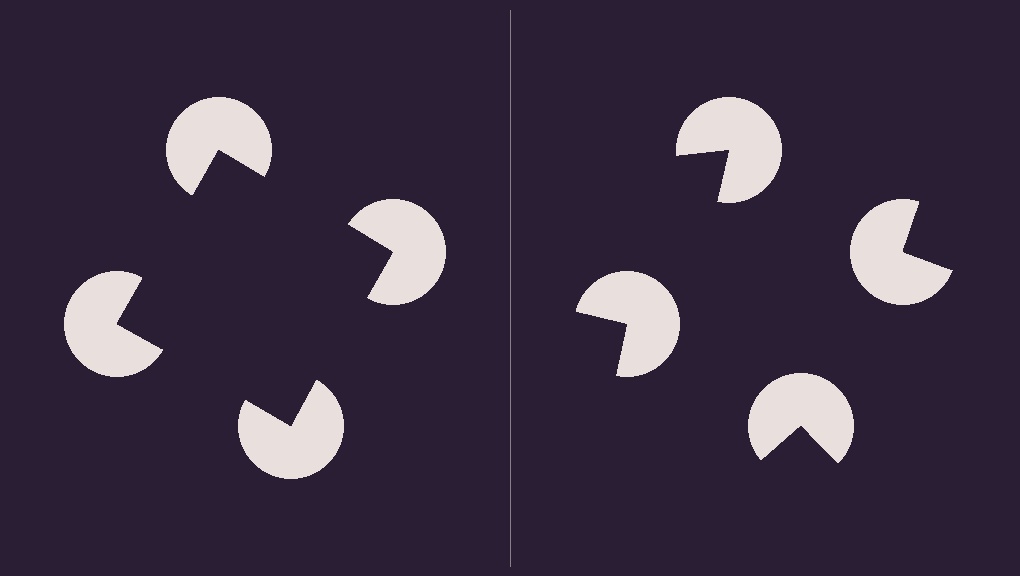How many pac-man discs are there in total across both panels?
8 — 4 on each side.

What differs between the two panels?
The pac-man discs are positioned identically on both sides; only the wedge orientations differ. On the left they align to a square; on the right they are misaligned.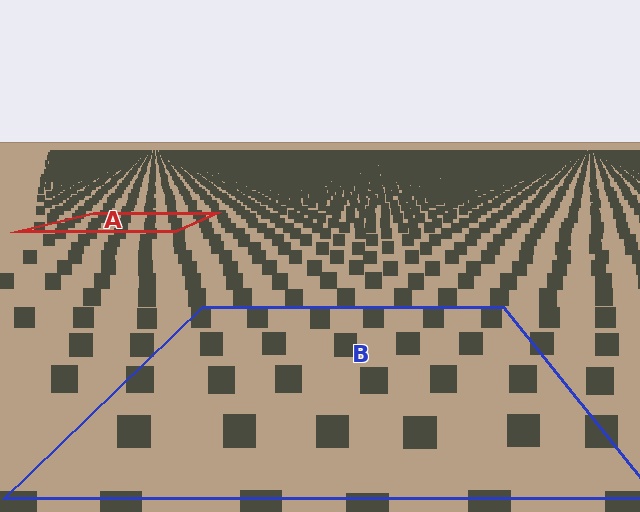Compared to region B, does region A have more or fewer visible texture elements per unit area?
Region A has more texture elements per unit area — they are packed more densely because it is farther away.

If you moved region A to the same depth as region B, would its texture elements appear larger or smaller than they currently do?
They would appear larger. At a closer depth, the same texture elements are projected at a bigger on-screen size.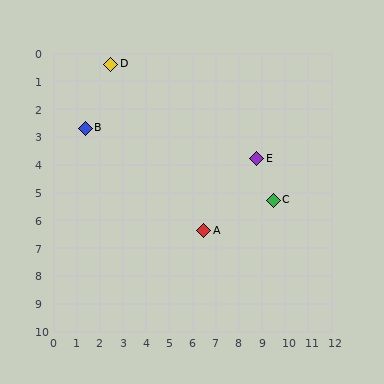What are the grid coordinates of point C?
Point C is at approximately (9.5, 5.3).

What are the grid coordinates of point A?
Point A is at approximately (6.5, 6.4).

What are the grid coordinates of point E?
Point E is at approximately (8.8, 3.8).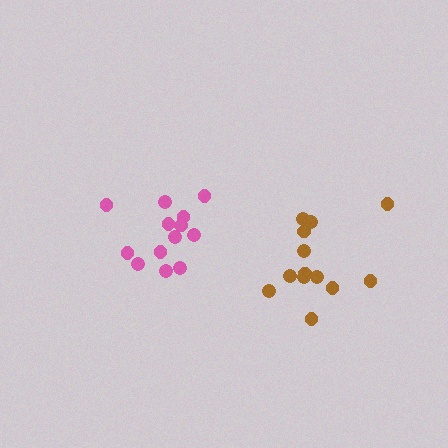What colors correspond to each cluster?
The clusters are colored: pink, brown.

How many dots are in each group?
Group 1: 13 dots, Group 2: 13 dots (26 total).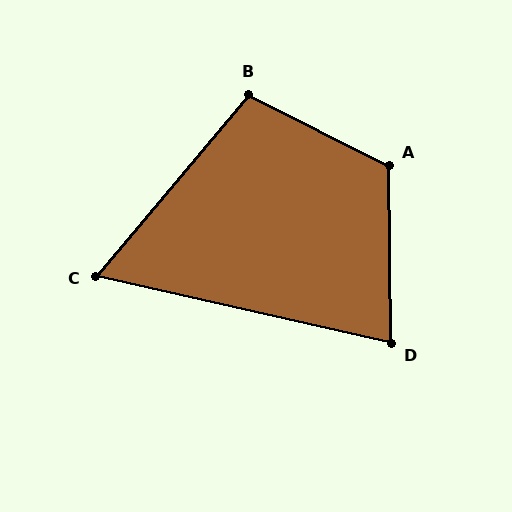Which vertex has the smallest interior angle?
C, at approximately 63 degrees.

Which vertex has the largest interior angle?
A, at approximately 117 degrees.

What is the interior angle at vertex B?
Approximately 103 degrees (obtuse).